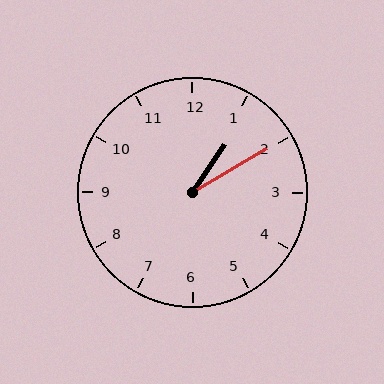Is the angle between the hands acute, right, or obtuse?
It is acute.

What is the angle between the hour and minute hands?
Approximately 25 degrees.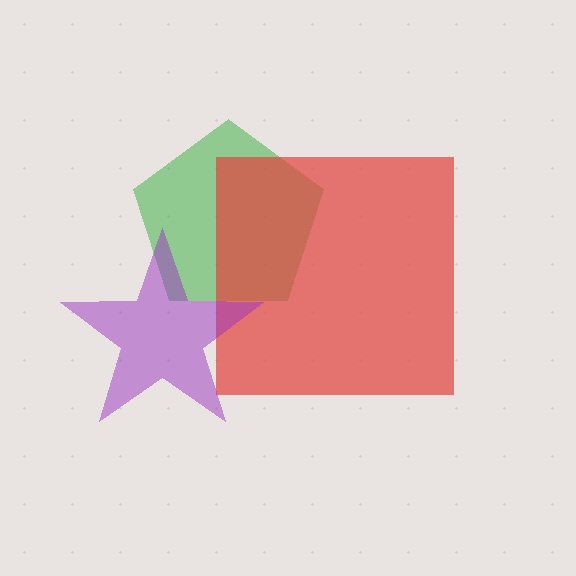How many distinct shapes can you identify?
There are 3 distinct shapes: a green pentagon, a red square, a purple star.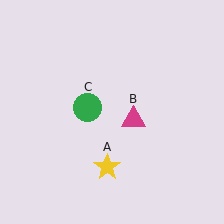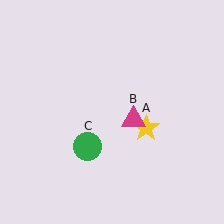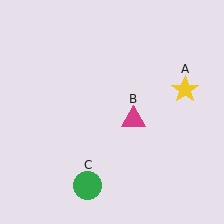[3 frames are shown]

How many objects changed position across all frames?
2 objects changed position: yellow star (object A), green circle (object C).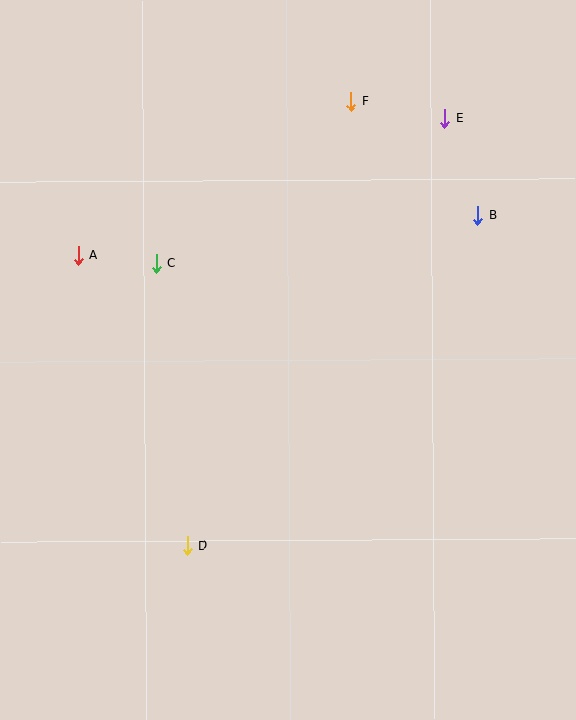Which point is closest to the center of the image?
Point C at (157, 263) is closest to the center.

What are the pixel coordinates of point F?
Point F is at (351, 101).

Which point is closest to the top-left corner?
Point A is closest to the top-left corner.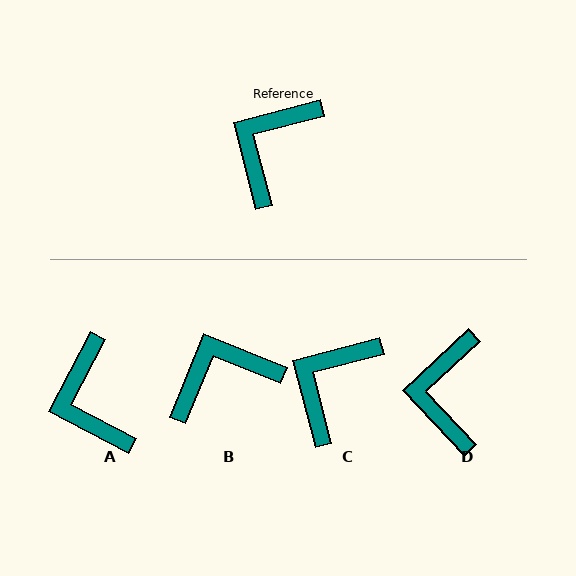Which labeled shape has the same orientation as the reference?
C.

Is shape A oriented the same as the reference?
No, it is off by about 48 degrees.